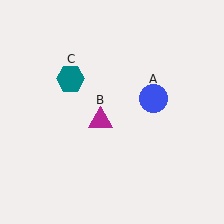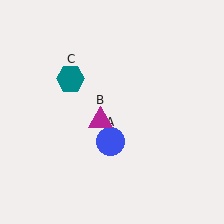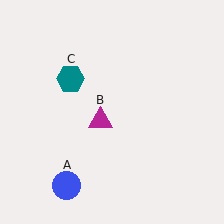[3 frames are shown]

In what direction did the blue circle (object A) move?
The blue circle (object A) moved down and to the left.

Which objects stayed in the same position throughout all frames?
Magenta triangle (object B) and teal hexagon (object C) remained stationary.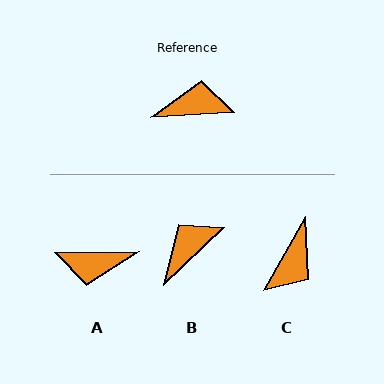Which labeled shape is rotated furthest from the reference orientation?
A, about 178 degrees away.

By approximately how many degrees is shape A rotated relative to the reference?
Approximately 178 degrees counter-clockwise.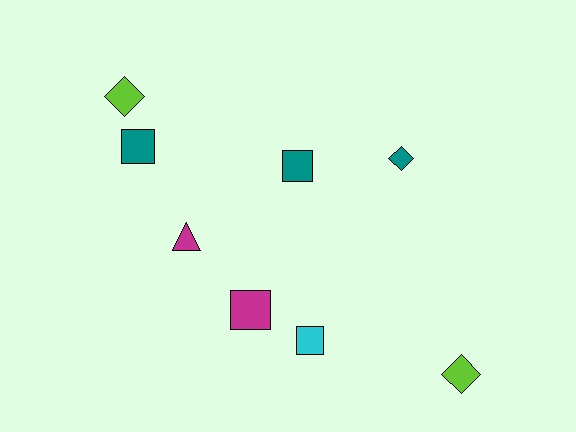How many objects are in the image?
There are 8 objects.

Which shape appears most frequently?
Square, with 4 objects.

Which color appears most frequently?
Teal, with 3 objects.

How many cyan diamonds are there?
There are no cyan diamonds.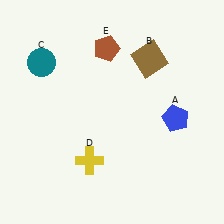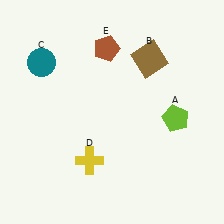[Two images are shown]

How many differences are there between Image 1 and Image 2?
There is 1 difference between the two images.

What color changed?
The pentagon (A) changed from blue in Image 1 to lime in Image 2.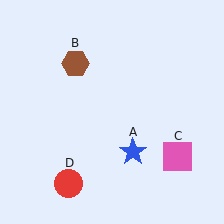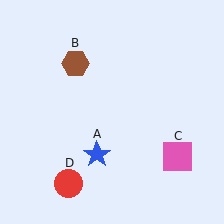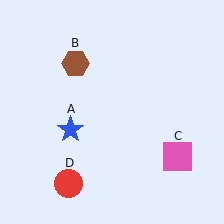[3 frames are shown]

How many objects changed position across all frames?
1 object changed position: blue star (object A).